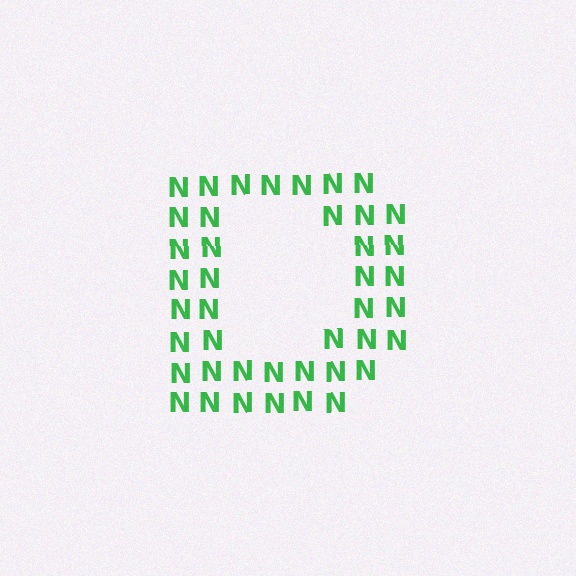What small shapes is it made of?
It is made of small letter N's.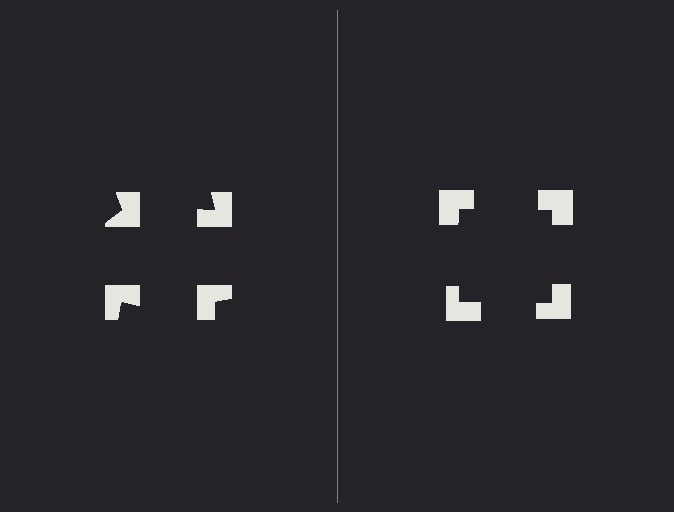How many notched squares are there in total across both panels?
8 — 4 on each side.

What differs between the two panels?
The notched squares are positioned identically on both sides; only the wedge orientations differ. On the right they align to a square; on the left they are misaligned.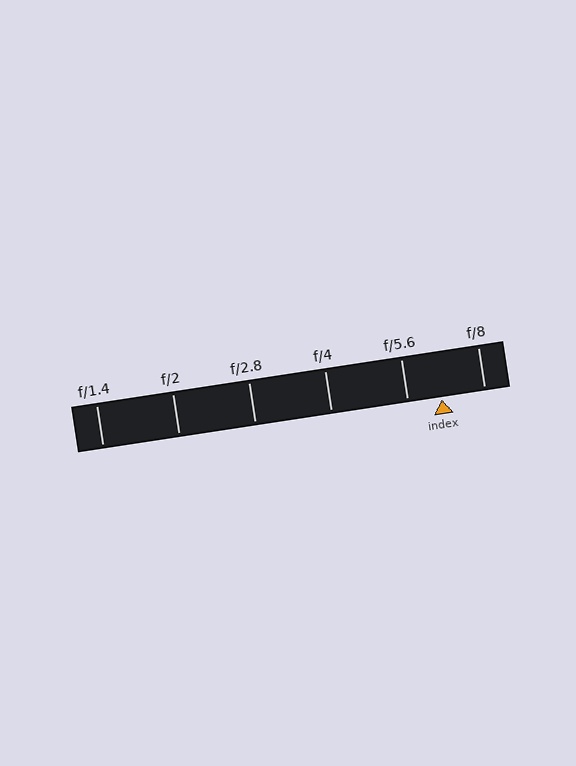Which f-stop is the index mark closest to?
The index mark is closest to f/5.6.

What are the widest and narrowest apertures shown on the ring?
The widest aperture shown is f/1.4 and the narrowest is f/8.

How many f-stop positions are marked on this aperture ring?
There are 6 f-stop positions marked.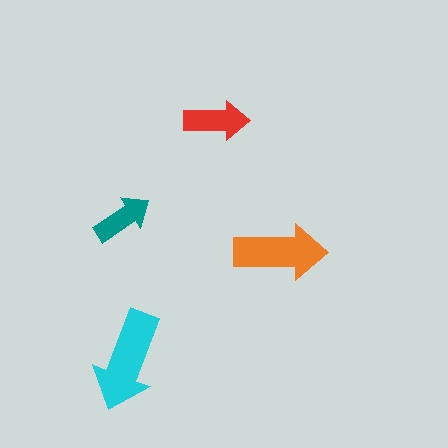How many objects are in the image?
There are 4 objects in the image.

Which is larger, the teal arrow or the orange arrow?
The orange one.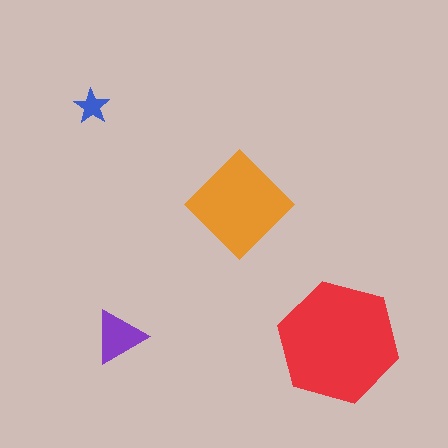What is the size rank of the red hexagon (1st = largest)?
1st.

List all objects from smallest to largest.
The blue star, the purple triangle, the orange diamond, the red hexagon.